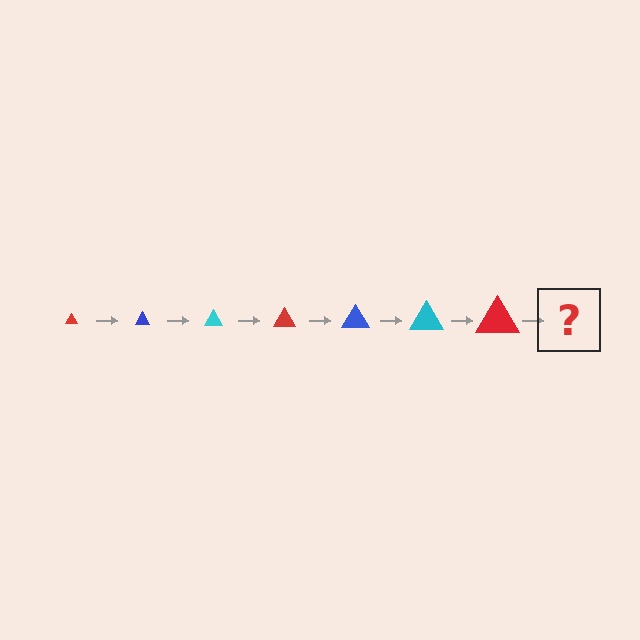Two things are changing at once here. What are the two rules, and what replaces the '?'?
The two rules are that the triangle grows larger each step and the color cycles through red, blue, and cyan. The '?' should be a blue triangle, larger than the previous one.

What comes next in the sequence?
The next element should be a blue triangle, larger than the previous one.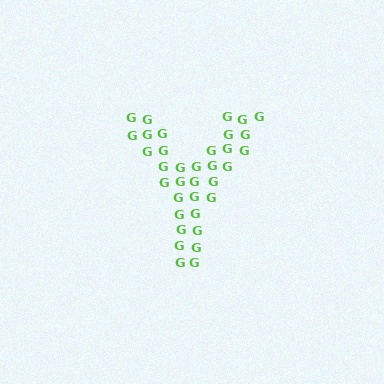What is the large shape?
The large shape is the letter Y.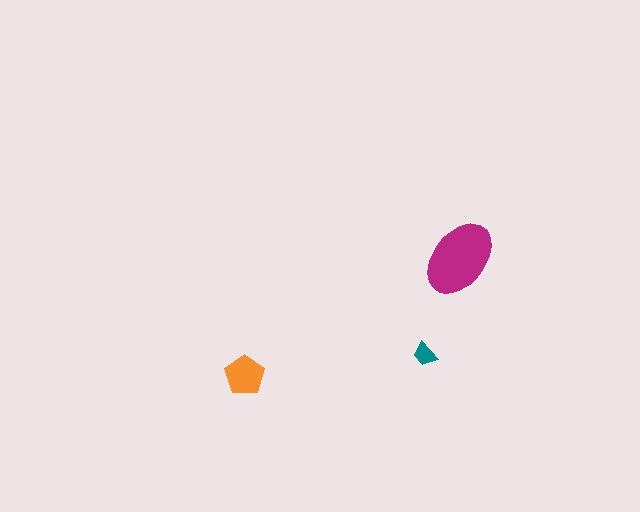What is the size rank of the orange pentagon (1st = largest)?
2nd.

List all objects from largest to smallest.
The magenta ellipse, the orange pentagon, the teal trapezoid.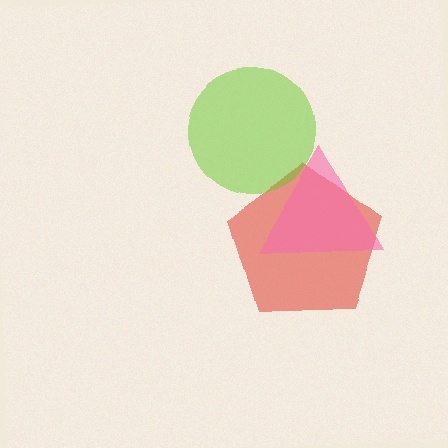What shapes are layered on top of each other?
The layered shapes are: a red pentagon, a pink triangle, a lime circle.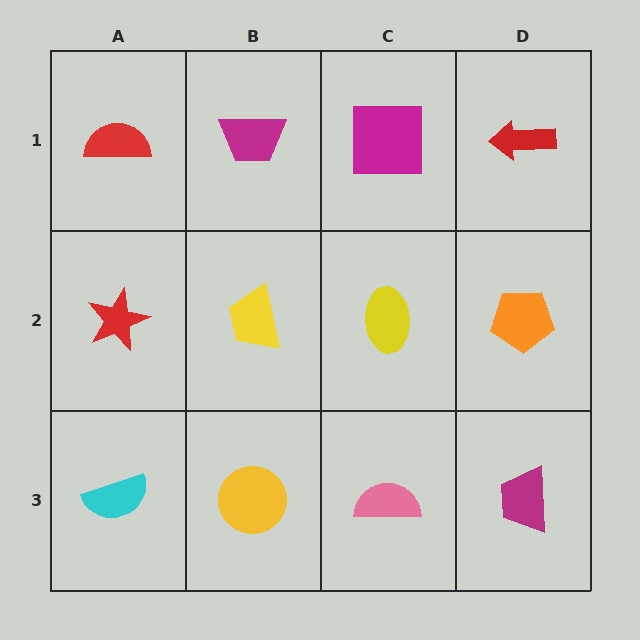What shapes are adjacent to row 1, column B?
A yellow trapezoid (row 2, column B), a red semicircle (row 1, column A), a magenta square (row 1, column C).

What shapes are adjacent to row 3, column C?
A yellow ellipse (row 2, column C), a yellow circle (row 3, column B), a magenta trapezoid (row 3, column D).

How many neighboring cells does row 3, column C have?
3.